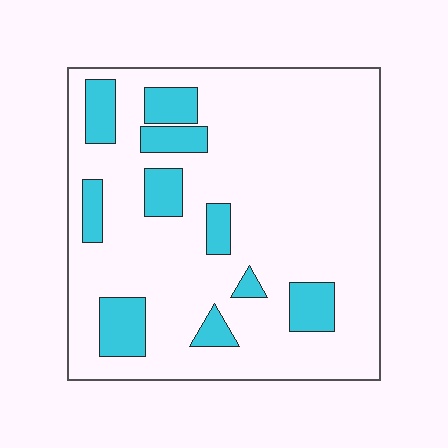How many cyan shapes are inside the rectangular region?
10.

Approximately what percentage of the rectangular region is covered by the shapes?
Approximately 20%.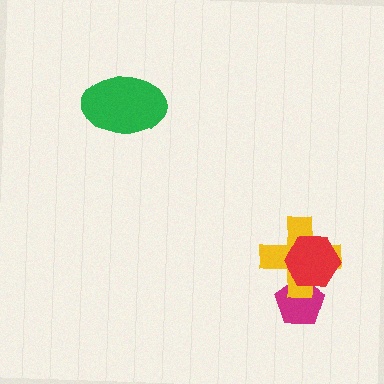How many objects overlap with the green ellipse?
0 objects overlap with the green ellipse.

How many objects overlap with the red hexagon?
2 objects overlap with the red hexagon.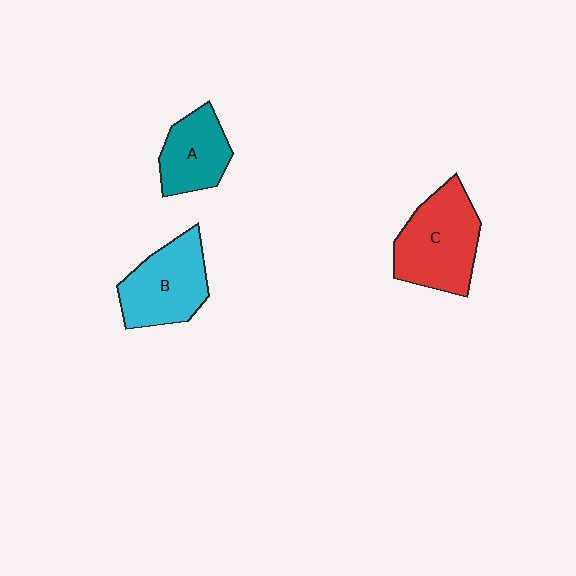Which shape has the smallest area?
Shape A (teal).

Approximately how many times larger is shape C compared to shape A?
Approximately 1.5 times.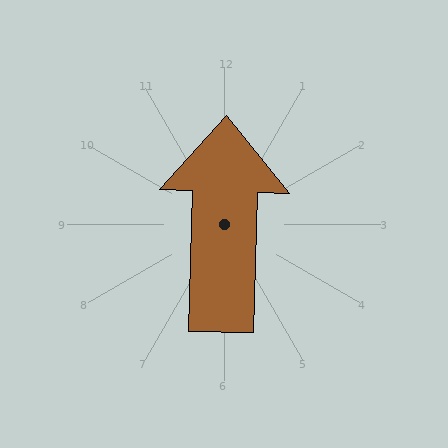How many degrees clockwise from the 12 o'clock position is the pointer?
Approximately 1 degrees.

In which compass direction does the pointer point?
North.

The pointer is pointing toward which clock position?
Roughly 12 o'clock.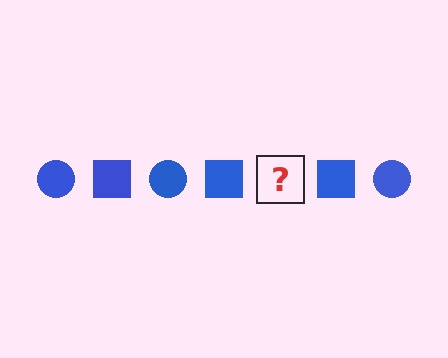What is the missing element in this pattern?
The missing element is a blue circle.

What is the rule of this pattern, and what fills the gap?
The rule is that the pattern cycles through circle, square shapes in blue. The gap should be filled with a blue circle.